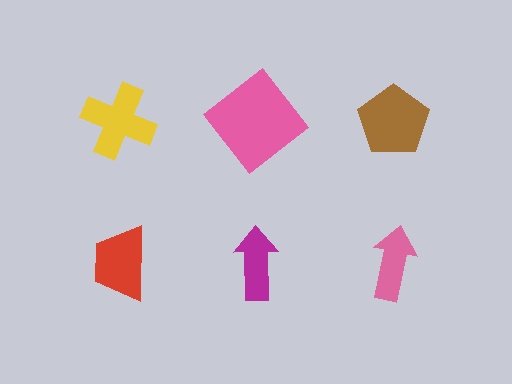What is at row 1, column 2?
A pink diamond.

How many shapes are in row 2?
3 shapes.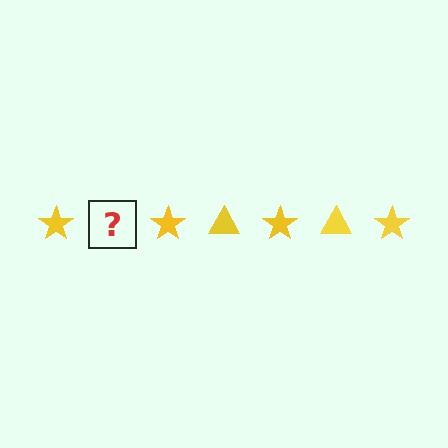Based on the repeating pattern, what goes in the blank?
The blank should be a yellow triangle.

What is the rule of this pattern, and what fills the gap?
The rule is that the pattern cycles through star, triangle shapes in yellow. The gap should be filled with a yellow triangle.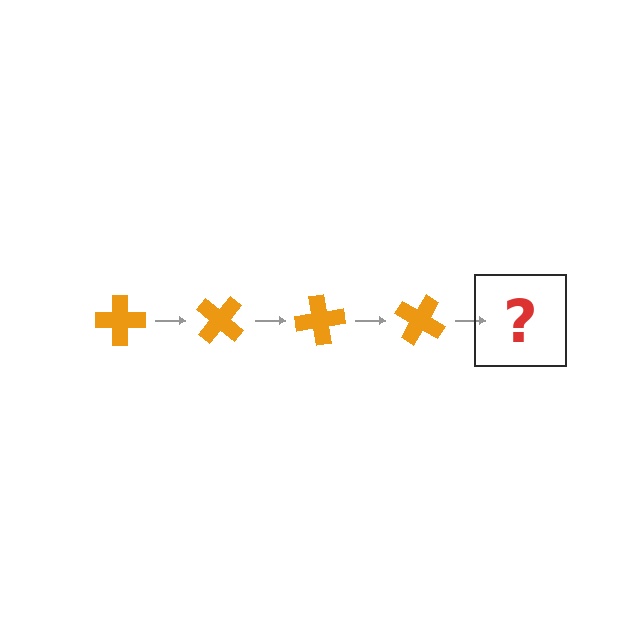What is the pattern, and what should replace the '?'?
The pattern is that the cross rotates 40 degrees each step. The '?' should be an orange cross rotated 160 degrees.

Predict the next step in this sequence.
The next step is an orange cross rotated 160 degrees.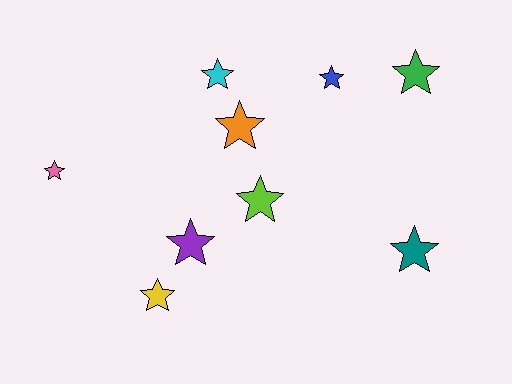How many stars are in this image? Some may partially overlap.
There are 9 stars.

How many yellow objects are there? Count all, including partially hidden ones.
There is 1 yellow object.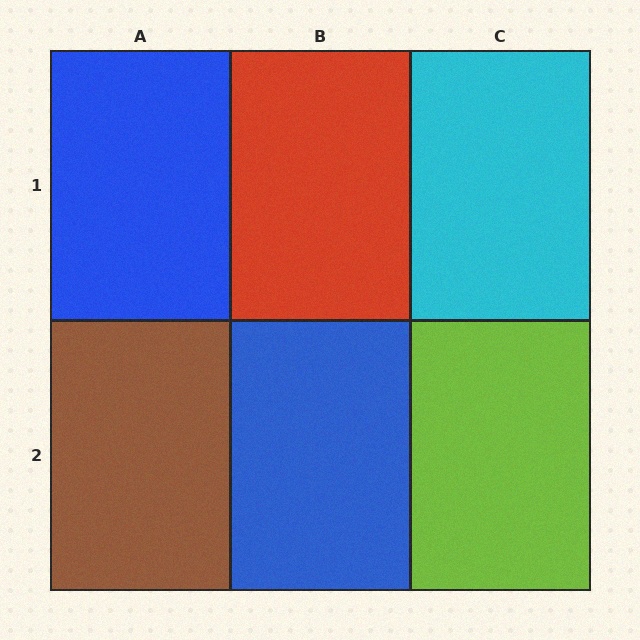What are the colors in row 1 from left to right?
Blue, red, cyan.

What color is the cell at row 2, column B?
Blue.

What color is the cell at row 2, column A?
Brown.